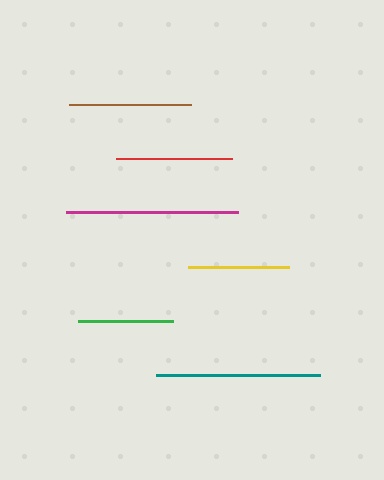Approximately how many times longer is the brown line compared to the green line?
The brown line is approximately 1.3 times the length of the green line.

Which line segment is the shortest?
The green line is the shortest at approximately 95 pixels.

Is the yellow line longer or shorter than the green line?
The yellow line is longer than the green line.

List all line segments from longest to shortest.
From longest to shortest: magenta, teal, brown, red, yellow, green.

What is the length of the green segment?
The green segment is approximately 95 pixels long.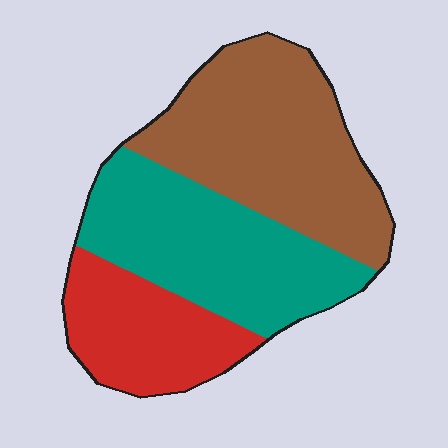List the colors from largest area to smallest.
From largest to smallest: brown, teal, red.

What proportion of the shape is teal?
Teal covers 36% of the shape.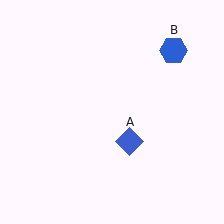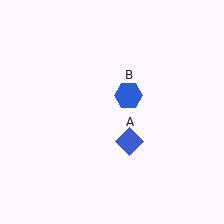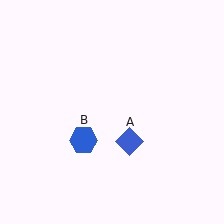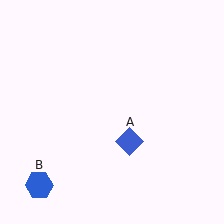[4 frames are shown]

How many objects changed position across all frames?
1 object changed position: blue hexagon (object B).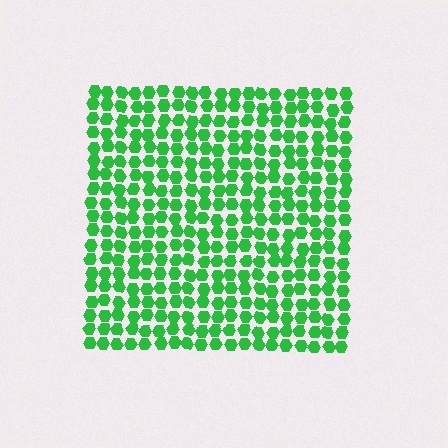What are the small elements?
The small elements are hexagons.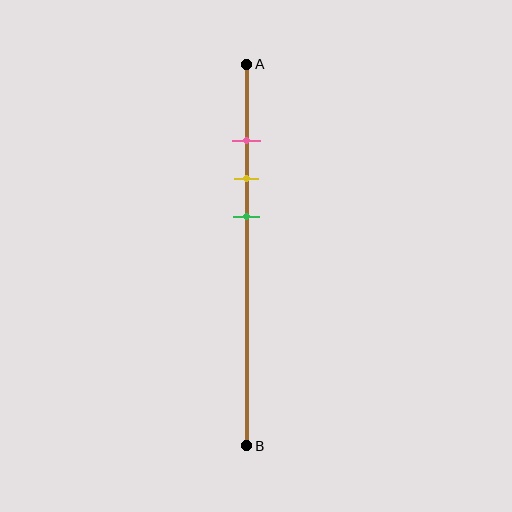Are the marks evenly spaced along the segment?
Yes, the marks are approximately evenly spaced.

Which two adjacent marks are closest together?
The pink and yellow marks are the closest adjacent pair.